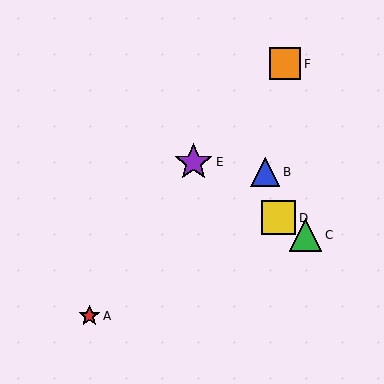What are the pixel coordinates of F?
Object F is at (285, 64).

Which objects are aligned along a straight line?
Objects C, D, E are aligned along a straight line.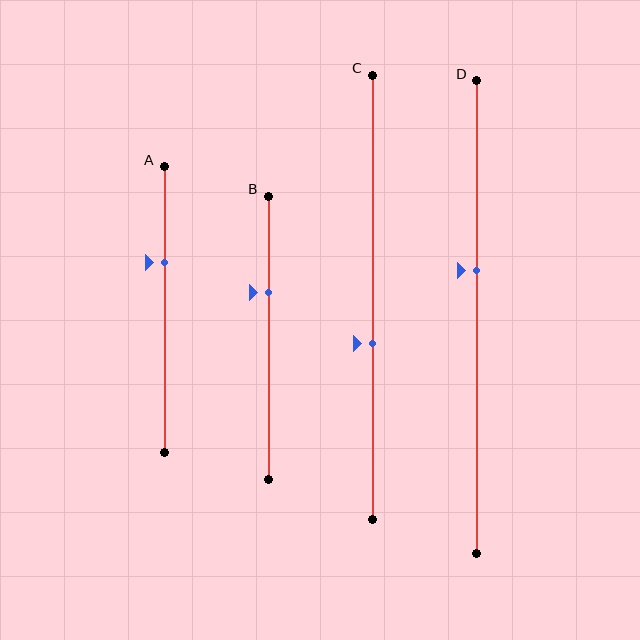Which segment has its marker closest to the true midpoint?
Segment D has its marker closest to the true midpoint.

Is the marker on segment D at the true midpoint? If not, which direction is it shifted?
No, the marker on segment D is shifted upward by about 10% of the segment length.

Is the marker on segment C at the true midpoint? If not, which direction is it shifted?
No, the marker on segment C is shifted downward by about 10% of the segment length.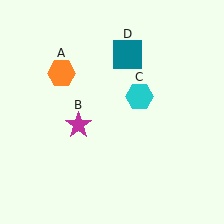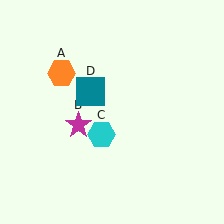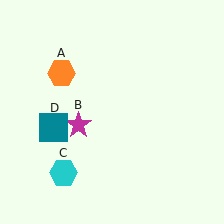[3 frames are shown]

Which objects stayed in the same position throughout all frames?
Orange hexagon (object A) and magenta star (object B) remained stationary.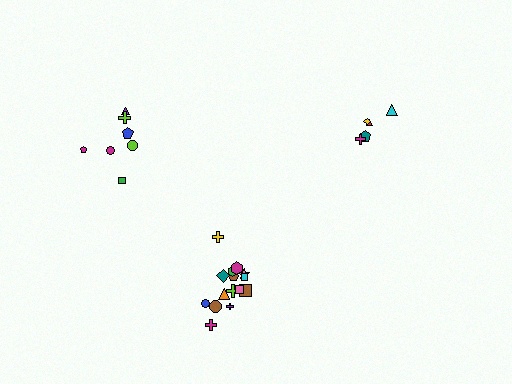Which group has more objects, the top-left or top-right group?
The top-left group.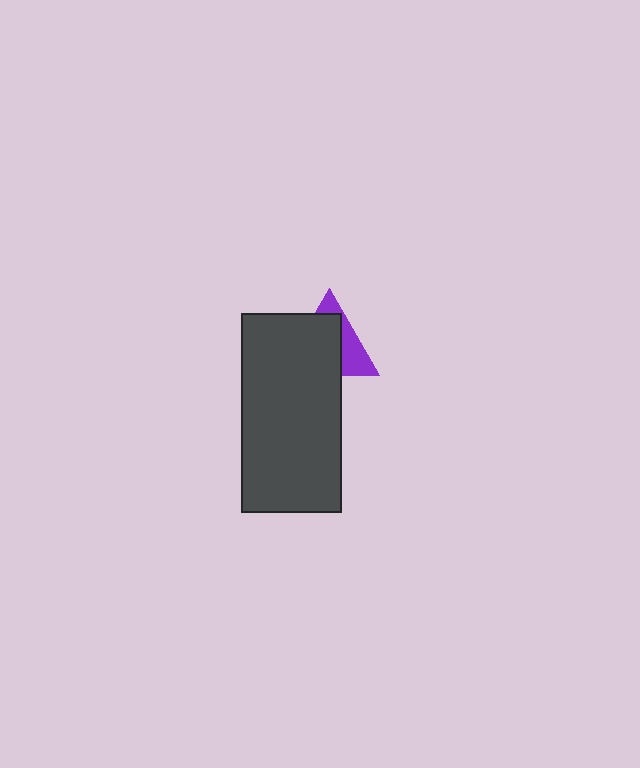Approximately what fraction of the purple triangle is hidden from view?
Roughly 63% of the purple triangle is hidden behind the dark gray rectangle.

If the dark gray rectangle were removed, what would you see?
You would see the complete purple triangle.